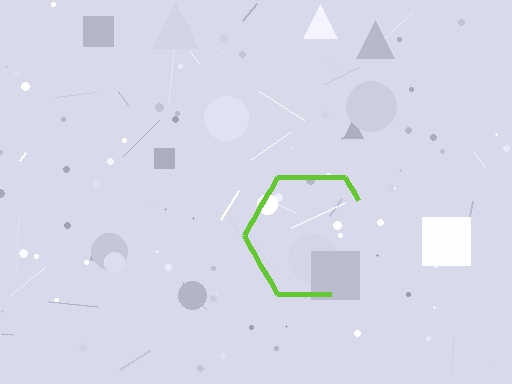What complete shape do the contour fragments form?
The contour fragments form a hexagon.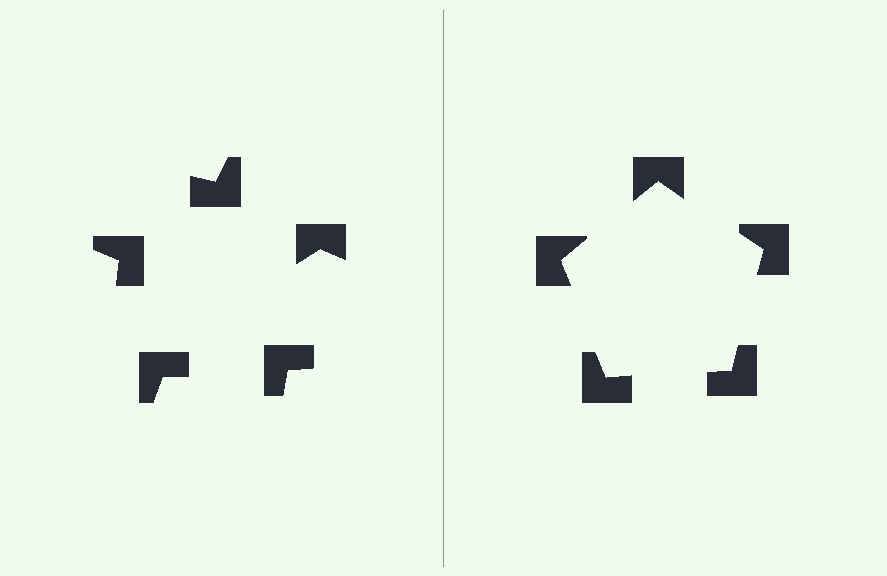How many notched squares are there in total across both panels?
10 — 5 on each side.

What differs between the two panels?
The notched squares are positioned identically on both sides; only the wedge orientations differ. On the right they align to a pentagon; on the left they are misaligned.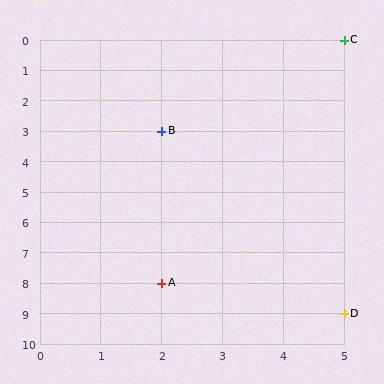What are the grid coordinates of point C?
Point C is at grid coordinates (5, 0).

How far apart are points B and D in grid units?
Points B and D are 3 columns and 6 rows apart (about 6.7 grid units diagonally).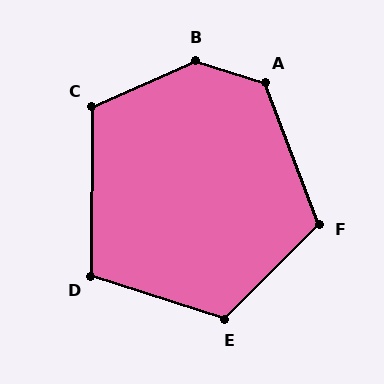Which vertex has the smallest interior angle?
D, at approximately 107 degrees.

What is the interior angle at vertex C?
Approximately 114 degrees (obtuse).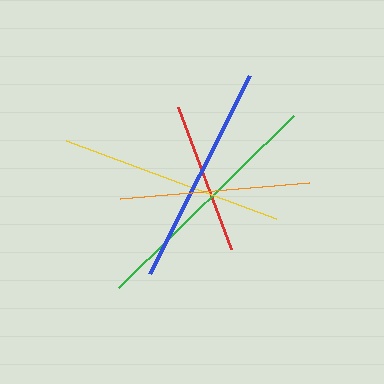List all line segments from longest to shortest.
From longest to shortest: green, yellow, blue, orange, red.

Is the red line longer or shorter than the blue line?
The blue line is longer than the red line.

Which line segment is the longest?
The green line is the longest at approximately 245 pixels.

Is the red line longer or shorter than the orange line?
The orange line is longer than the red line.